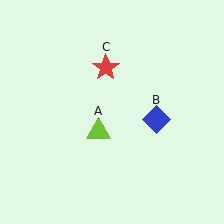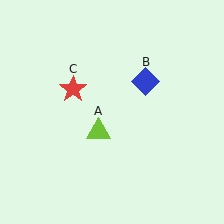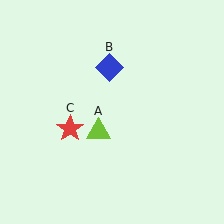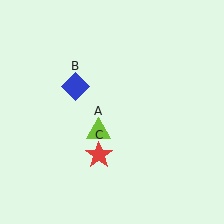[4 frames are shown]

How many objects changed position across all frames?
2 objects changed position: blue diamond (object B), red star (object C).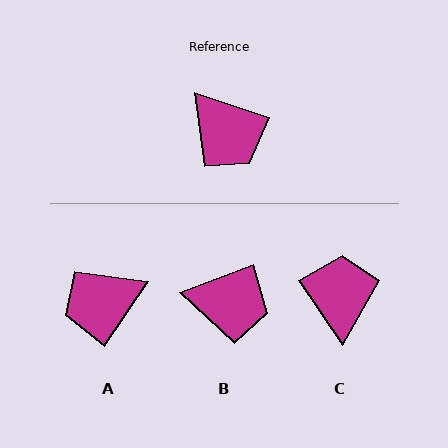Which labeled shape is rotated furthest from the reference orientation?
C, about 142 degrees away.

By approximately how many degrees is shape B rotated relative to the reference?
Approximately 39 degrees counter-clockwise.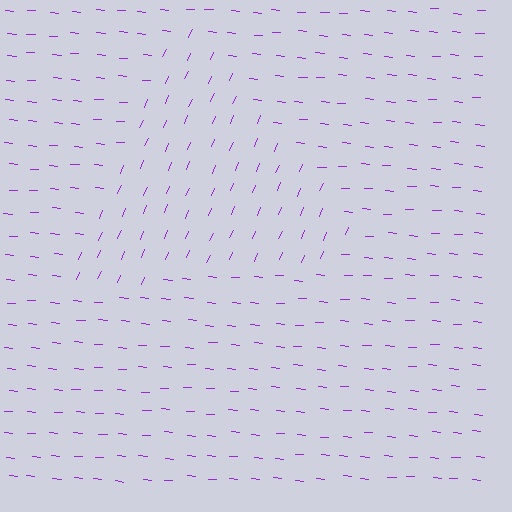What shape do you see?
I see a triangle.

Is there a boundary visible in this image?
Yes, there is a texture boundary formed by a change in line orientation.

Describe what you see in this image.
The image is filled with small purple line segments. A triangle region in the image has lines oriented differently from the surrounding lines, creating a visible texture boundary.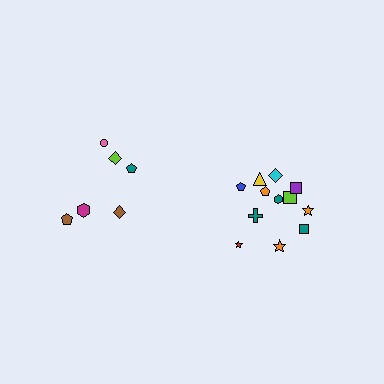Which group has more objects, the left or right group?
The right group.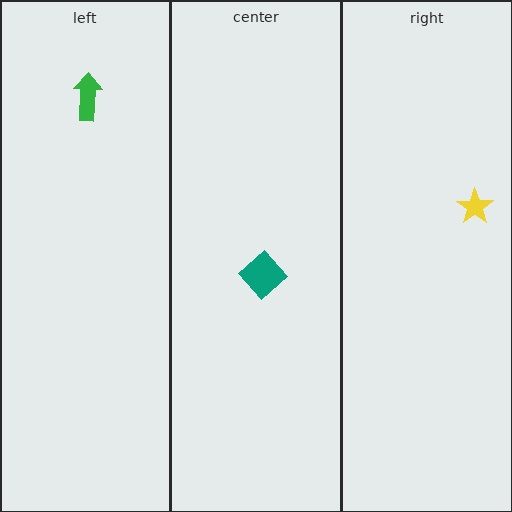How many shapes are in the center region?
1.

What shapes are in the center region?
The teal diamond.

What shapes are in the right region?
The yellow star.